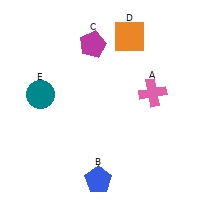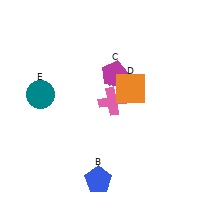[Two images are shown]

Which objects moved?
The objects that moved are: the pink cross (A), the magenta pentagon (C), the orange square (D).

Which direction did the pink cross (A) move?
The pink cross (A) moved left.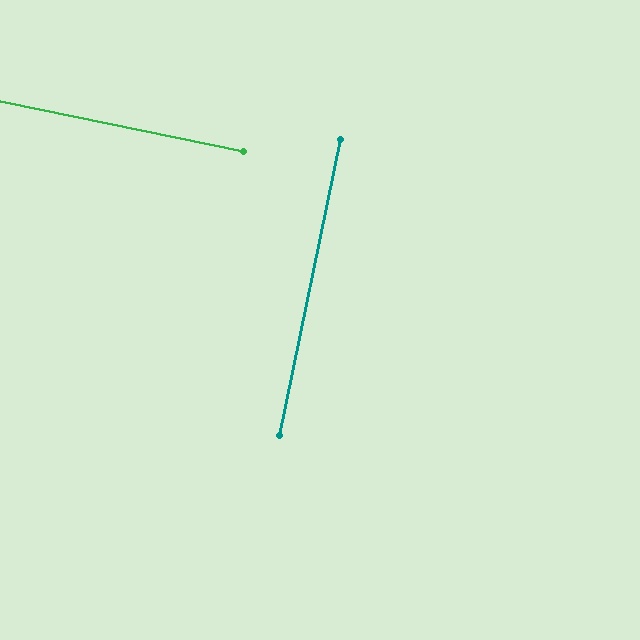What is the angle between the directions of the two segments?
Approximately 90 degrees.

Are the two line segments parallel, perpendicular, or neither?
Perpendicular — they meet at approximately 90°.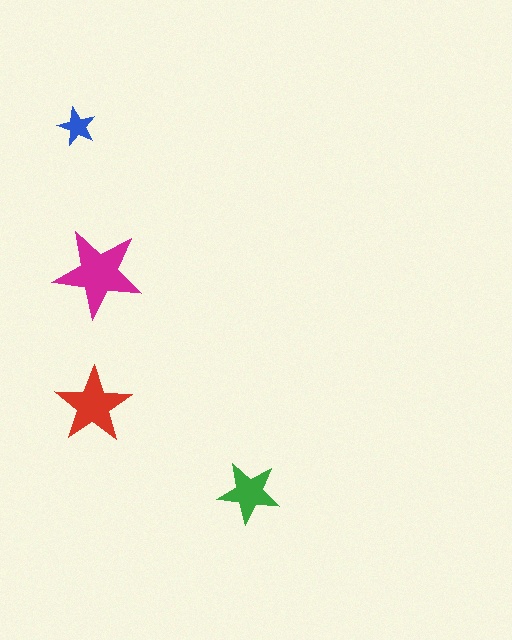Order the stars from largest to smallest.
the magenta one, the red one, the green one, the blue one.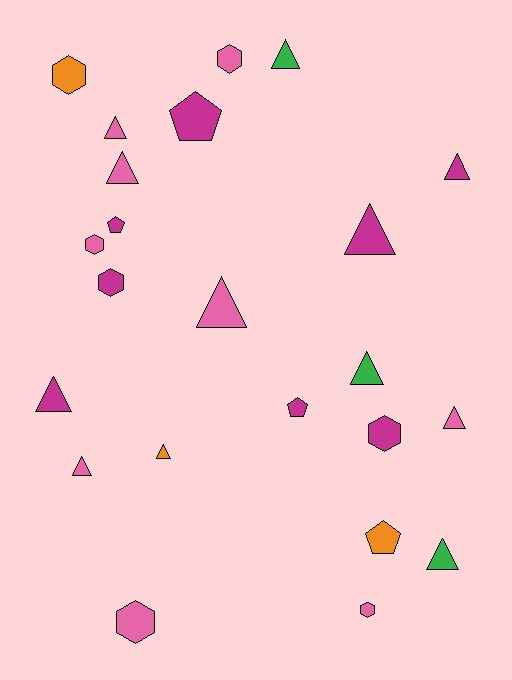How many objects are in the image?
There are 23 objects.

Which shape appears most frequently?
Triangle, with 12 objects.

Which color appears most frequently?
Pink, with 9 objects.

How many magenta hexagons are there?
There are 2 magenta hexagons.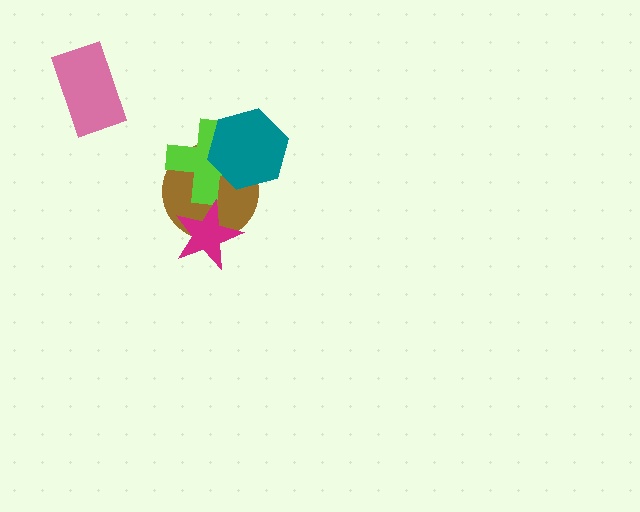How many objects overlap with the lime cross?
2 objects overlap with the lime cross.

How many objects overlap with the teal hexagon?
2 objects overlap with the teal hexagon.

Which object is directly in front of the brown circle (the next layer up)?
The lime cross is directly in front of the brown circle.